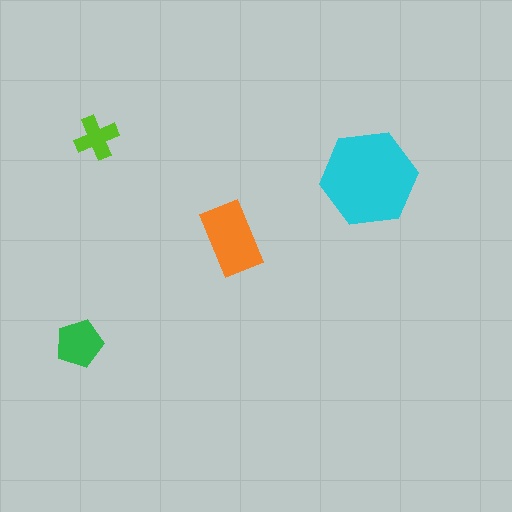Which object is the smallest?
The lime cross.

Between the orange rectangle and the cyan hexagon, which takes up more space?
The cyan hexagon.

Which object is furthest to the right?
The cyan hexagon is rightmost.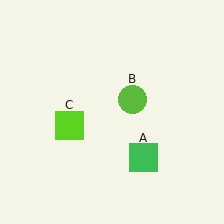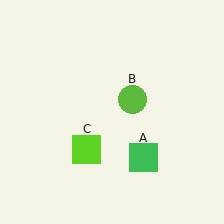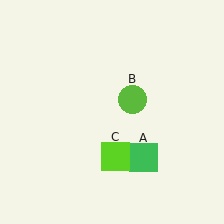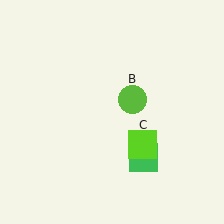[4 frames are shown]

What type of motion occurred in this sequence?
The lime square (object C) rotated counterclockwise around the center of the scene.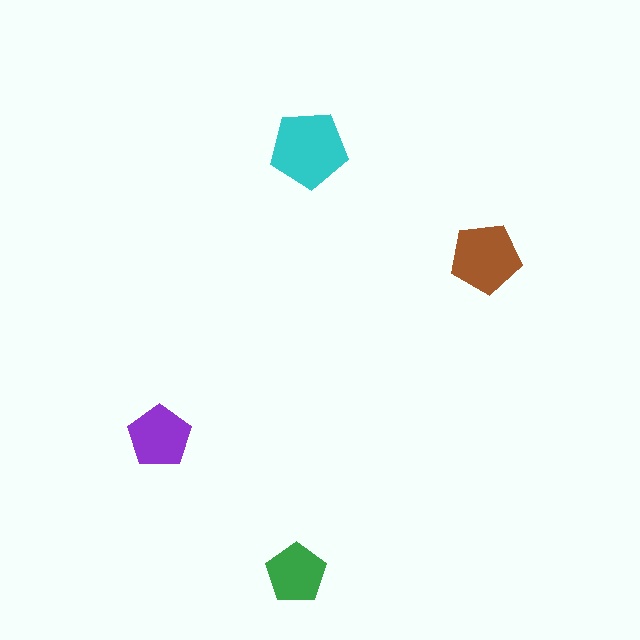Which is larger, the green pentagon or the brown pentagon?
The brown one.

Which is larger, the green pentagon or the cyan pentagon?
The cyan one.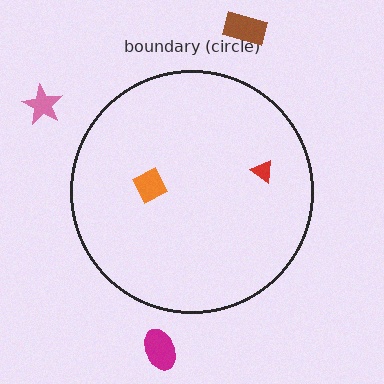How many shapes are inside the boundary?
2 inside, 3 outside.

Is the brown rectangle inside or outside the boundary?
Outside.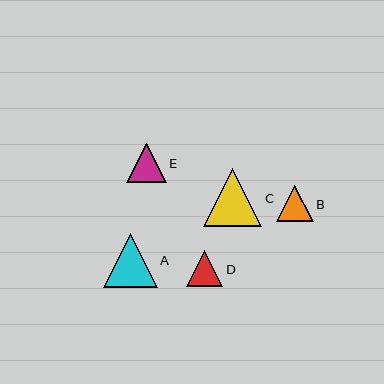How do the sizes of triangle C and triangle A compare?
Triangle C and triangle A are approximately the same size.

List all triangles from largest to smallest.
From largest to smallest: C, A, E, B, D.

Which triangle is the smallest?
Triangle D is the smallest with a size of approximately 36 pixels.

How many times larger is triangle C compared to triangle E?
Triangle C is approximately 1.5 times the size of triangle E.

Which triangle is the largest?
Triangle C is the largest with a size of approximately 58 pixels.